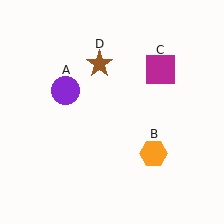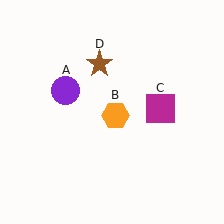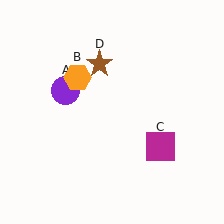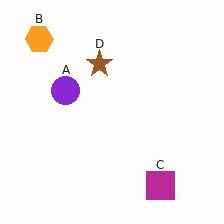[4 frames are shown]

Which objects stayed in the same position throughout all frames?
Purple circle (object A) and brown star (object D) remained stationary.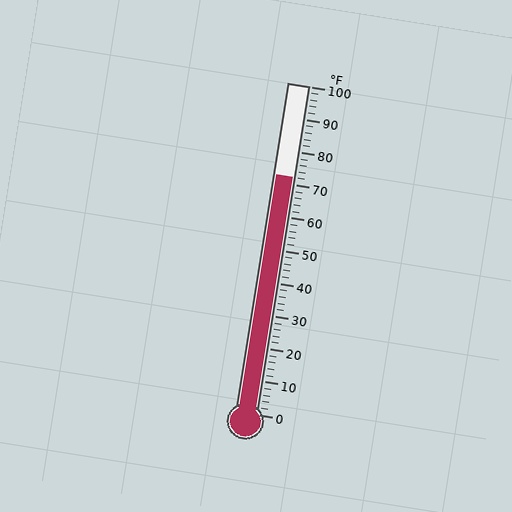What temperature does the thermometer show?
The thermometer shows approximately 72°F.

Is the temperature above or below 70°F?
The temperature is above 70°F.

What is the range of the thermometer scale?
The thermometer scale ranges from 0°F to 100°F.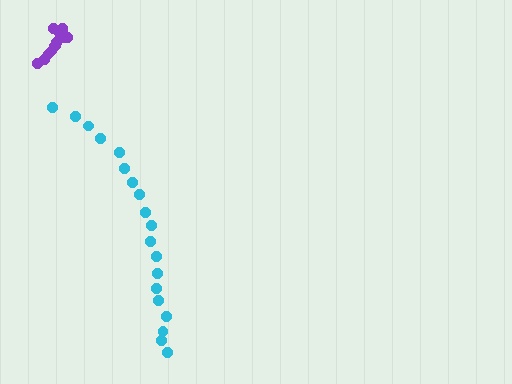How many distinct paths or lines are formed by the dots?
There are 2 distinct paths.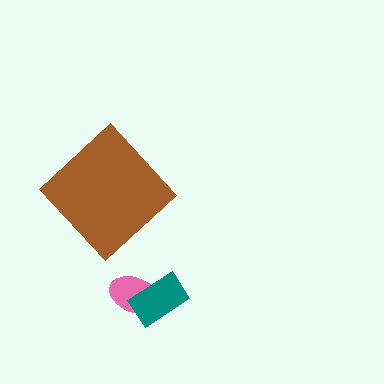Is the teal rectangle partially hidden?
No, no other shape covers it.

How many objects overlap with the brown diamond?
0 objects overlap with the brown diamond.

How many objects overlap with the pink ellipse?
1 object overlaps with the pink ellipse.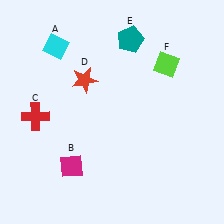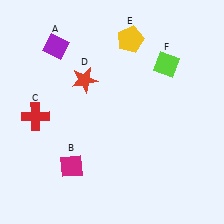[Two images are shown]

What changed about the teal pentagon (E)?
In Image 1, E is teal. In Image 2, it changed to yellow.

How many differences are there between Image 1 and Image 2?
There are 2 differences between the two images.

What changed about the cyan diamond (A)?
In Image 1, A is cyan. In Image 2, it changed to purple.